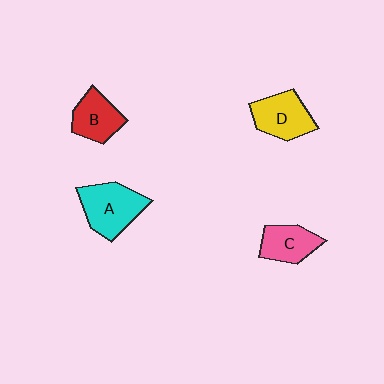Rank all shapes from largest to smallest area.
From largest to smallest: A (cyan), D (yellow), B (red), C (pink).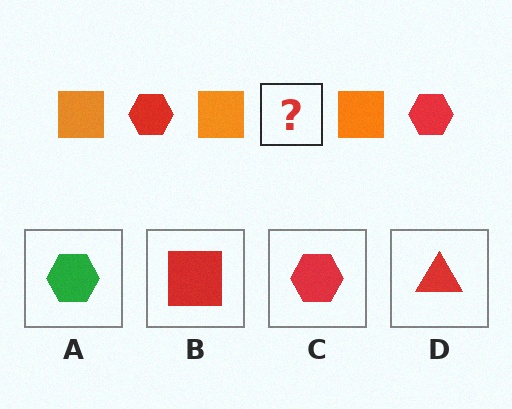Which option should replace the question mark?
Option C.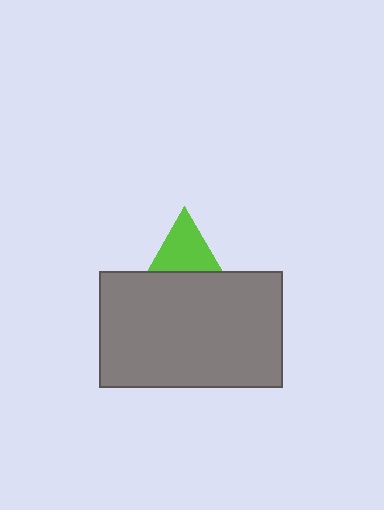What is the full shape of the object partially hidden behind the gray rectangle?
The partially hidden object is a lime triangle.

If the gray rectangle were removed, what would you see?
You would see the complete lime triangle.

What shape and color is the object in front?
The object in front is a gray rectangle.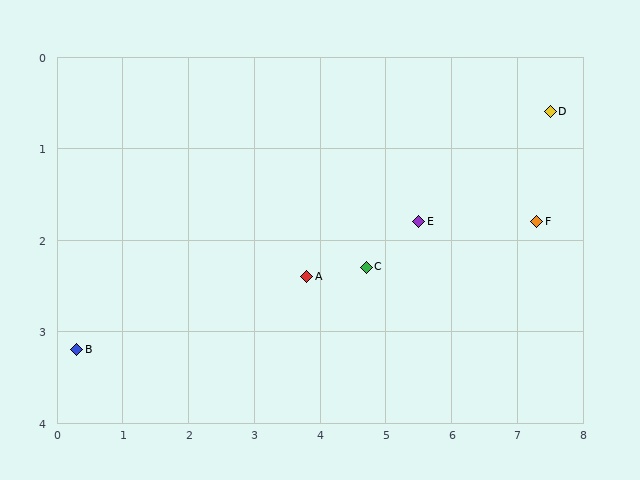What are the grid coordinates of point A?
Point A is at approximately (3.8, 2.4).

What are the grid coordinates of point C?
Point C is at approximately (4.7, 2.3).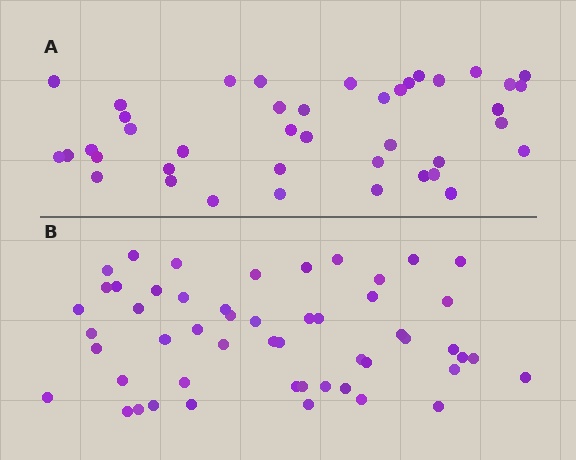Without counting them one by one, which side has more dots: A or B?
Region B (the bottom region) has more dots.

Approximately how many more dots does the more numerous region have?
Region B has roughly 12 or so more dots than region A.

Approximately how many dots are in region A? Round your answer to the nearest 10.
About 40 dots. (The exact count is 41, which rounds to 40.)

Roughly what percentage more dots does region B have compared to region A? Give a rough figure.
About 25% more.